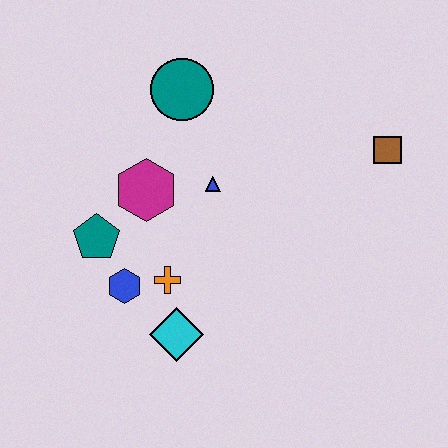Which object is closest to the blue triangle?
The magenta hexagon is closest to the blue triangle.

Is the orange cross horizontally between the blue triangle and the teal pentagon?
Yes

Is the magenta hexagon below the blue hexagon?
No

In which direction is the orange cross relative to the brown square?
The orange cross is to the left of the brown square.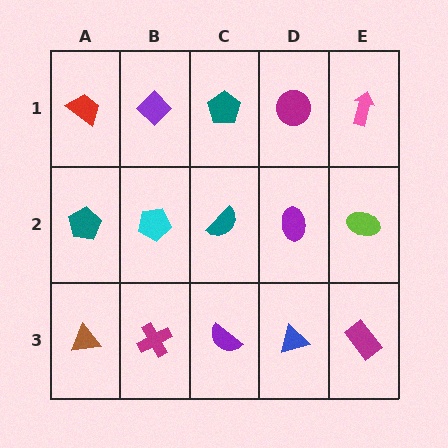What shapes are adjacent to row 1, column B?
A cyan pentagon (row 2, column B), a red trapezoid (row 1, column A), a teal pentagon (row 1, column C).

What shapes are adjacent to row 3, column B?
A cyan pentagon (row 2, column B), a brown triangle (row 3, column A), a purple semicircle (row 3, column C).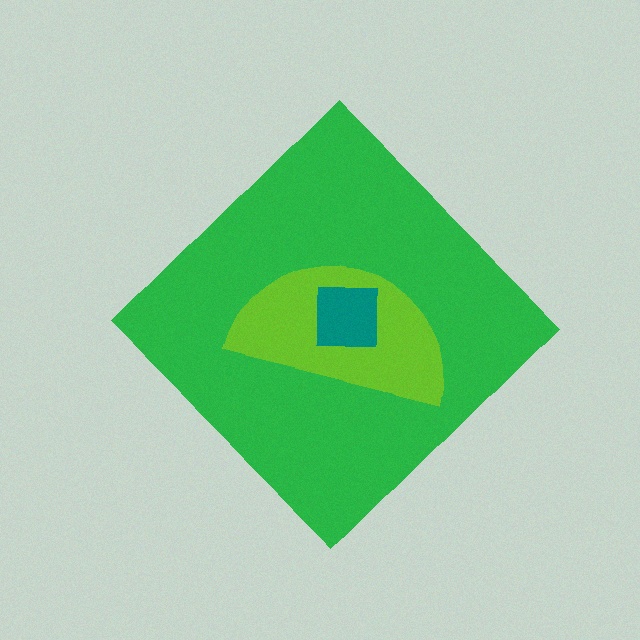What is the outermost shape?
The green diamond.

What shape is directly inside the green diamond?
The lime semicircle.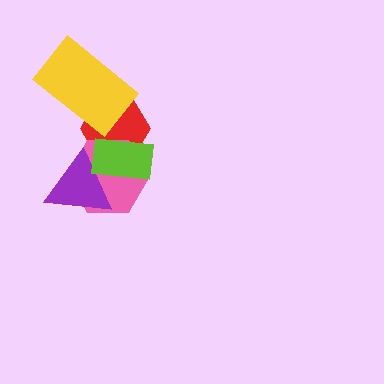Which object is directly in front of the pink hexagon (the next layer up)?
The purple triangle is directly in front of the pink hexagon.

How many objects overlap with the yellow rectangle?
1 object overlaps with the yellow rectangle.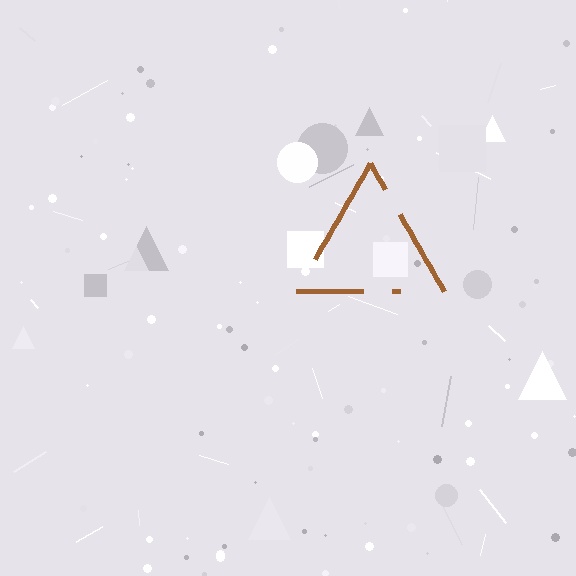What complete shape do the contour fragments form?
The contour fragments form a triangle.